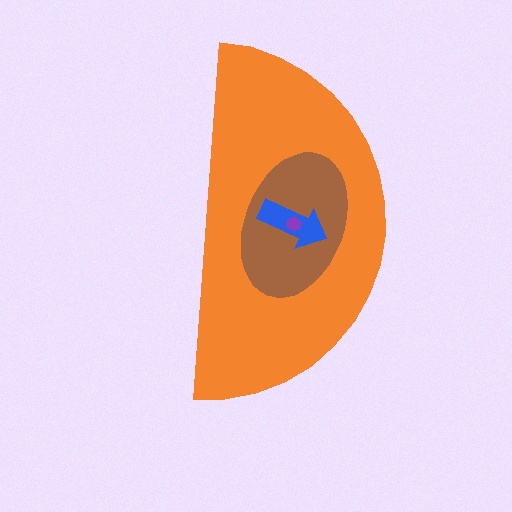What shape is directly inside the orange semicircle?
The brown ellipse.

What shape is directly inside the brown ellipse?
The blue arrow.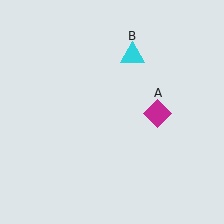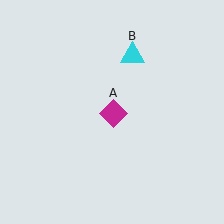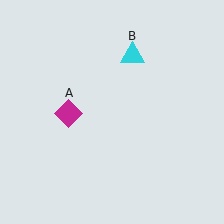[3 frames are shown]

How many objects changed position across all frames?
1 object changed position: magenta diamond (object A).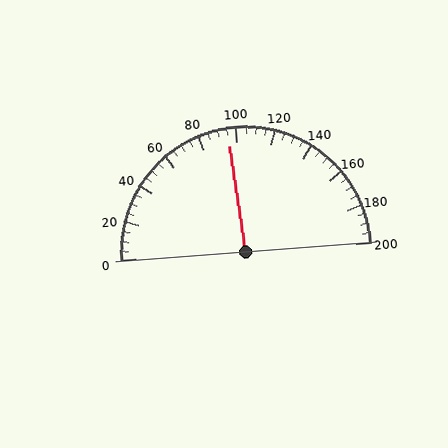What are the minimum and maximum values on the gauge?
The gauge ranges from 0 to 200.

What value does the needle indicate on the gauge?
The needle indicates approximately 95.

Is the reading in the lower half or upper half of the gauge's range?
The reading is in the lower half of the range (0 to 200).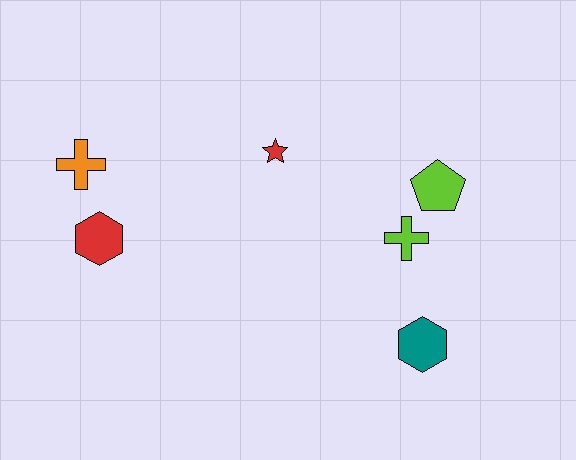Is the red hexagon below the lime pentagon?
Yes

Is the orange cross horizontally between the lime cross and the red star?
No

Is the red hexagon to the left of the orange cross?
No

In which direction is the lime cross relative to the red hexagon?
The lime cross is to the right of the red hexagon.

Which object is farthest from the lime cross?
The orange cross is farthest from the lime cross.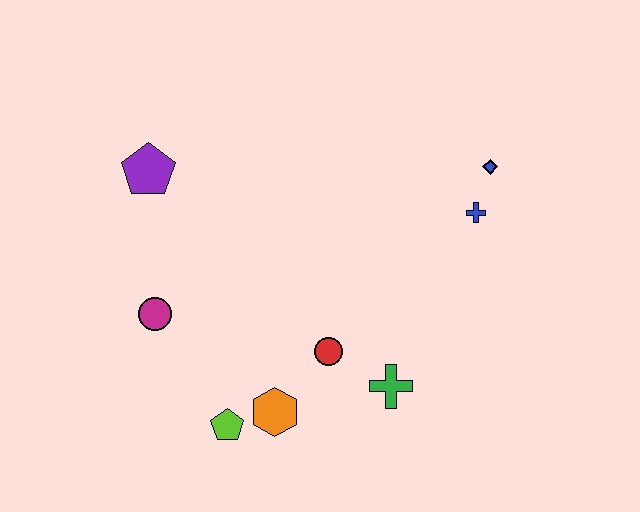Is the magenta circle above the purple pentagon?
No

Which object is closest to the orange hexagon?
The lime pentagon is closest to the orange hexagon.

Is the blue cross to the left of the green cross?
No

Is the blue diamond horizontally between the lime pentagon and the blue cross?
No